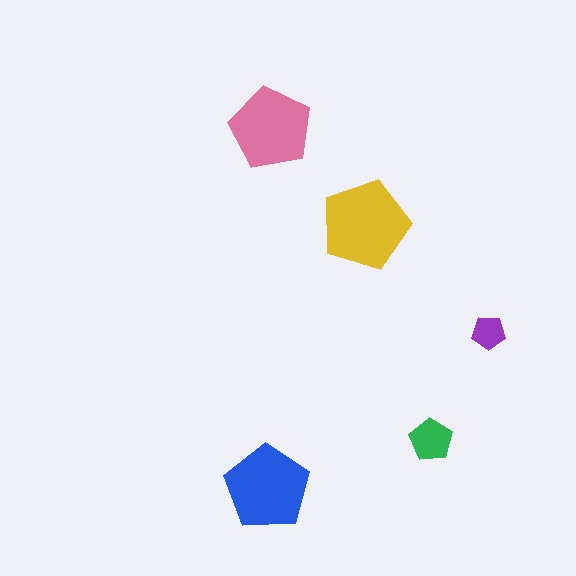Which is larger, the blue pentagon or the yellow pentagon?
The yellow one.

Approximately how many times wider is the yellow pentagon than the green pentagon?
About 2 times wider.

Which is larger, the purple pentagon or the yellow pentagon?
The yellow one.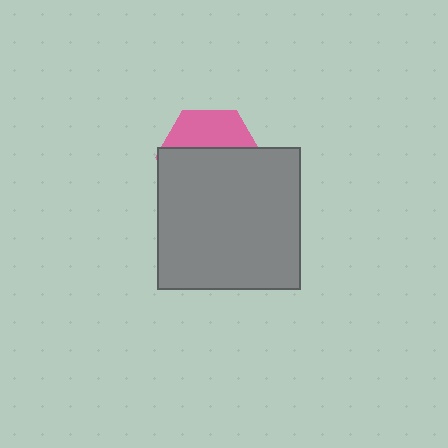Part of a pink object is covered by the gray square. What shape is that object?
It is a hexagon.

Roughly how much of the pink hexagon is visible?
A small part of it is visible (roughly 38%).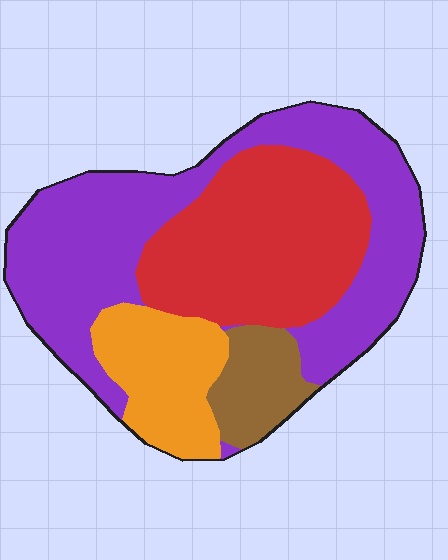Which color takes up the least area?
Brown, at roughly 10%.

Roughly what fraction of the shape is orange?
Orange covers around 15% of the shape.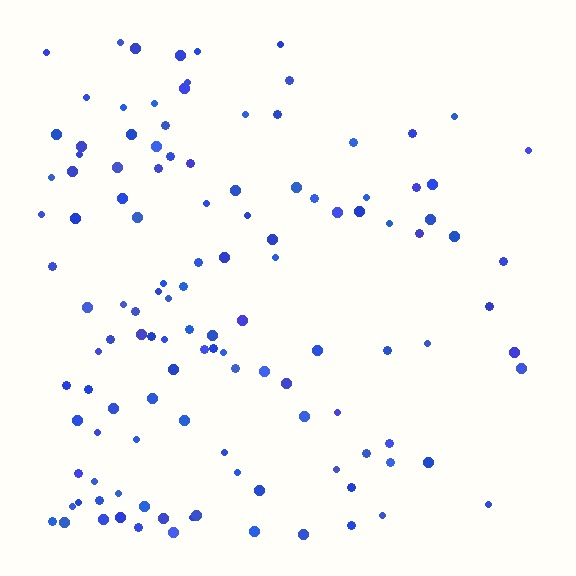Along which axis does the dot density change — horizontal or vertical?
Horizontal.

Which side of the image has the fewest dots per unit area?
The right.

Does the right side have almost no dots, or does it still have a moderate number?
Still a moderate number, just noticeably fewer than the left.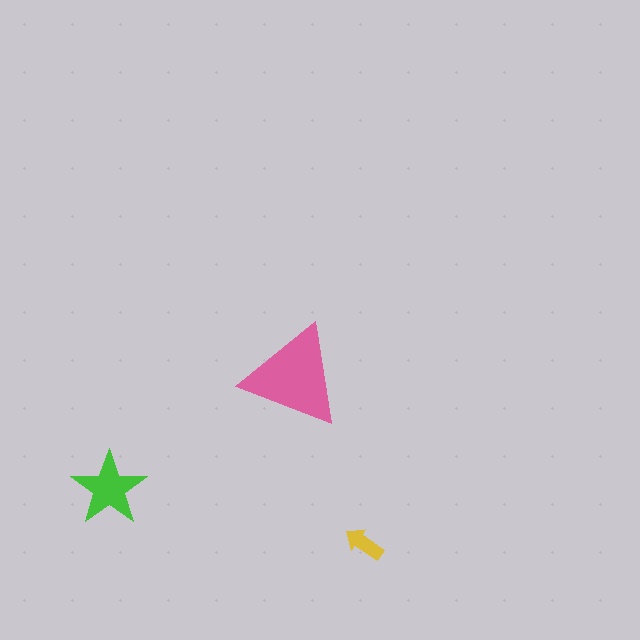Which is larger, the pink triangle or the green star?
The pink triangle.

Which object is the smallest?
The yellow arrow.